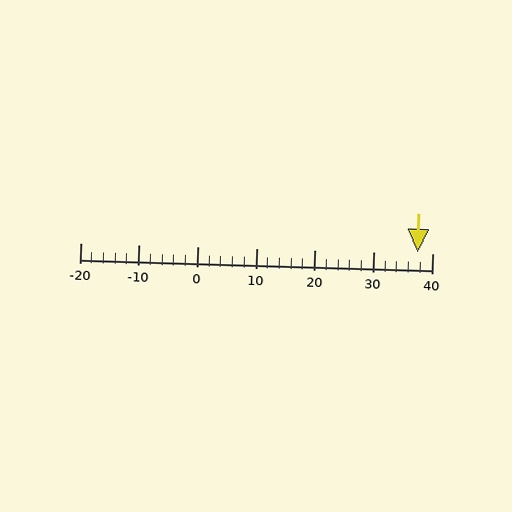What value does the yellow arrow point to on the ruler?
The yellow arrow points to approximately 38.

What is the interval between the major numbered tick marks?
The major tick marks are spaced 10 units apart.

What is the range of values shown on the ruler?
The ruler shows values from -20 to 40.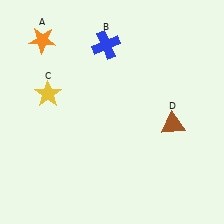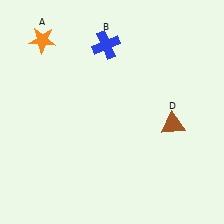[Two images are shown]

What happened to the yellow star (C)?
The yellow star (C) was removed in Image 2. It was in the top-left area of Image 1.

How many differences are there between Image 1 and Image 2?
There is 1 difference between the two images.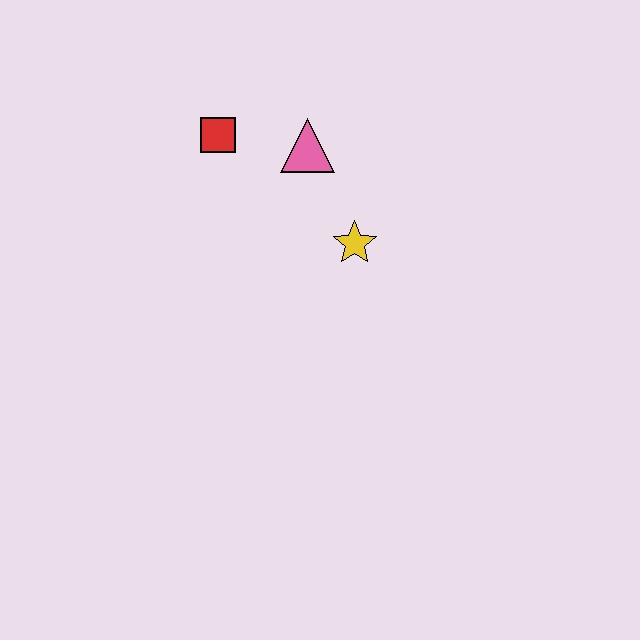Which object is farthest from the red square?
The yellow star is farthest from the red square.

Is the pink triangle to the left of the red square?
No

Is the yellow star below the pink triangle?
Yes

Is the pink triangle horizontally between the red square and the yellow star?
Yes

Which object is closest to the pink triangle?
The red square is closest to the pink triangle.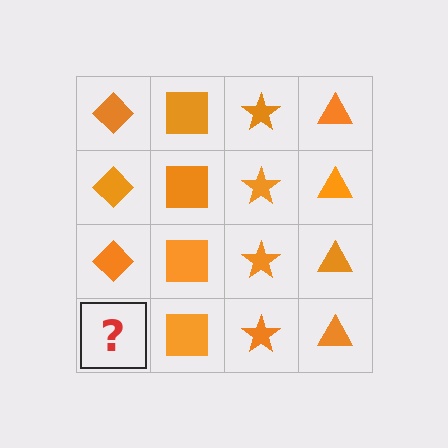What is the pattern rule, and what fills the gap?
The rule is that each column has a consistent shape. The gap should be filled with an orange diamond.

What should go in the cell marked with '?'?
The missing cell should contain an orange diamond.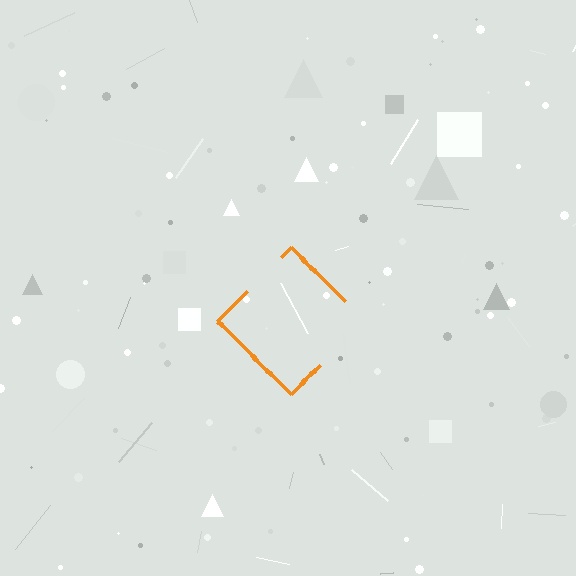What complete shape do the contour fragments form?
The contour fragments form a diamond.